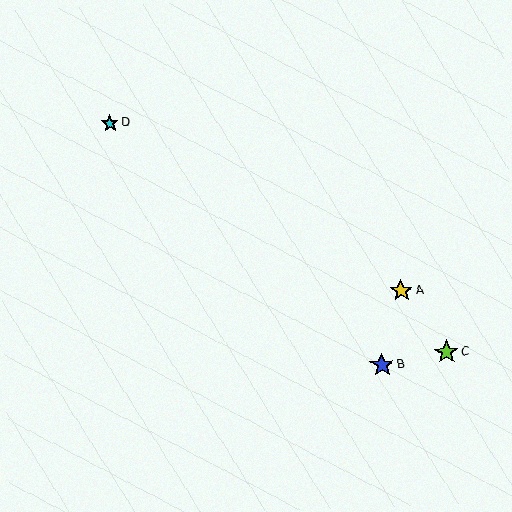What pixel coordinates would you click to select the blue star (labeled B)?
Click at (382, 365) to select the blue star B.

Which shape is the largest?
The blue star (labeled B) is the largest.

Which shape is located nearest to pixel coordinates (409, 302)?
The yellow star (labeled A) at (401, 291) is nearest to that location.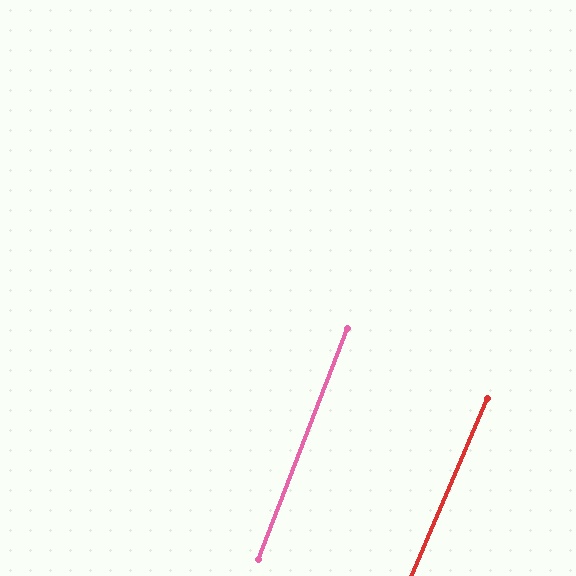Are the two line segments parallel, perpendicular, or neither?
Parallel — their directions differ by only 2.0°.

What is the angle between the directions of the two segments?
Approximately 2 degrees.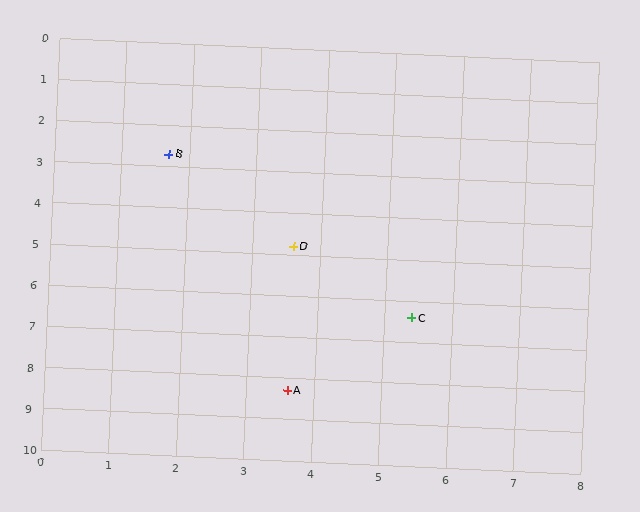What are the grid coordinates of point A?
Point A is at approximately (3.6, 8.3).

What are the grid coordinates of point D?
Point D is at approximately (3.6, 4.8).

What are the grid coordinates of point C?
Point C is at approximately (5.4, 6.4).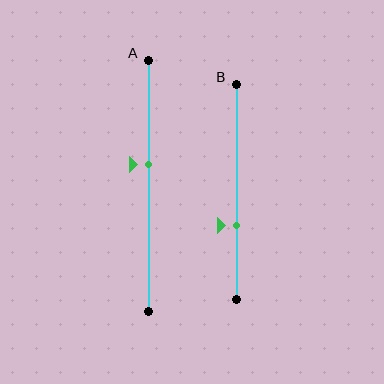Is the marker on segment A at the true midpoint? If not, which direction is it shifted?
No, the marker on segment A is shifted upward by about 8% of the segment length.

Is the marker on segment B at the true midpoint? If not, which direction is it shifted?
No, the marker on segment B is shifted downward by about 15% of the segment length.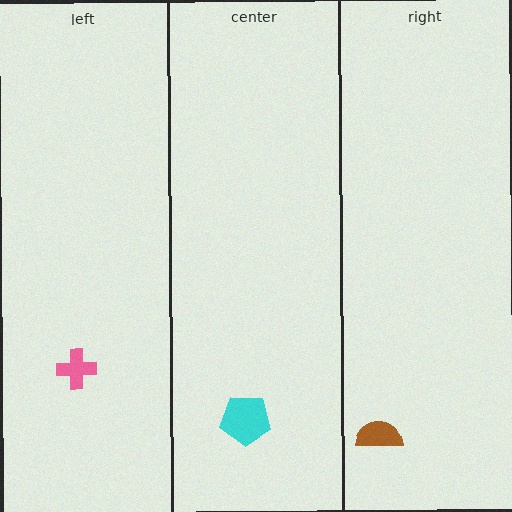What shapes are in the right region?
The brown semicircle.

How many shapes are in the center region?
1.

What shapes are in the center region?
The cyan pentagon.